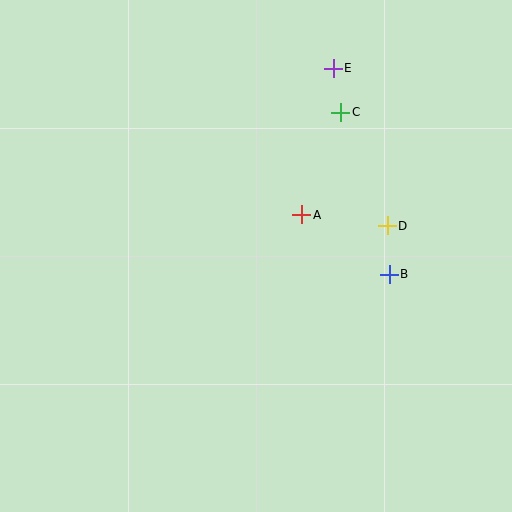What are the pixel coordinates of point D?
Point D is at (387, 226).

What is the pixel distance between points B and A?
The distance between B and A is 106 pixels.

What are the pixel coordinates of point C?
Point C is at (341, 112).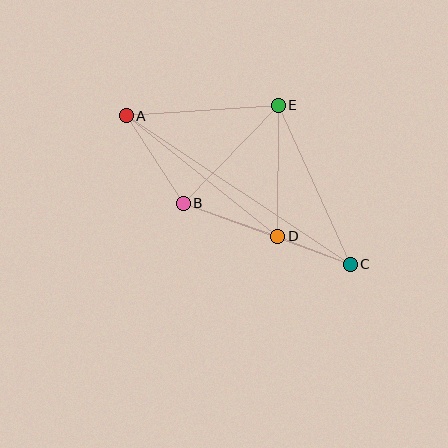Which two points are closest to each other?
Points C and D are closest to each other.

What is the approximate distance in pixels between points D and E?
The distance between D and E is approximately 131 pixels.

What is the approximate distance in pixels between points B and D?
The distance between B and D is approximately 100 pixels.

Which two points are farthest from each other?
Points A and C are farthest from each other.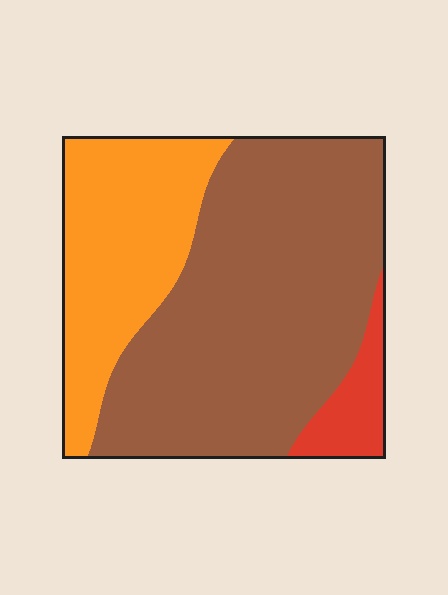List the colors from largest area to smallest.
From largest to smallest: brown, orange, red.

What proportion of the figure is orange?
Orange takes up between a quarter and a half of the figure.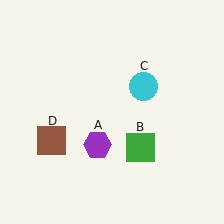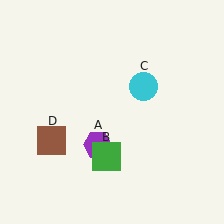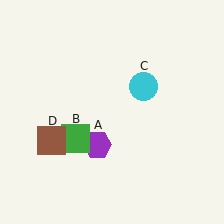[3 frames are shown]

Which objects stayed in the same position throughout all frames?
Purple hexagon (object A) and cyan circle (object C) and brown square (object D) remained stationary.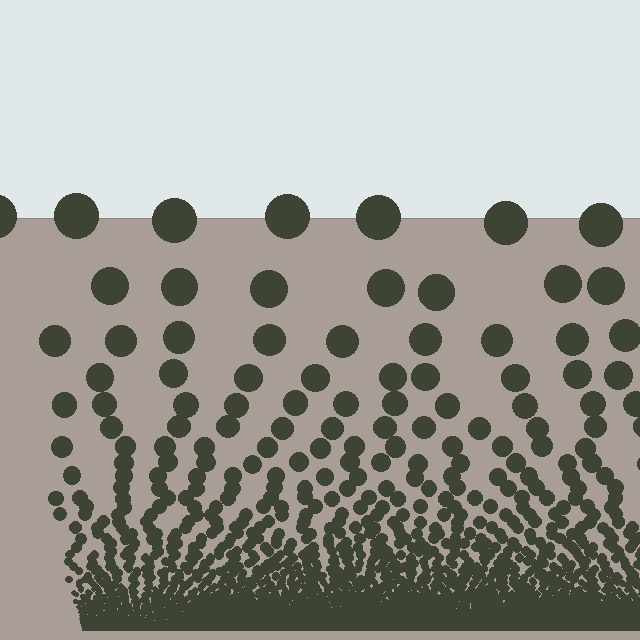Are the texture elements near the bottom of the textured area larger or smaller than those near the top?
Smaller. The gradient is inverted — elements near the bottom are smaller and denser.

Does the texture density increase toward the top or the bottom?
Density increases toward the bottom.